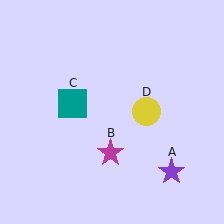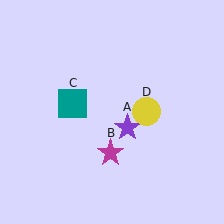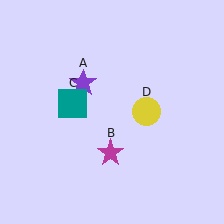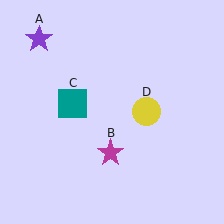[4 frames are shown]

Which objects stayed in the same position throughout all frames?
Magenta star (object B) and teal square (object C) and yellow circle (object D) remained stationary.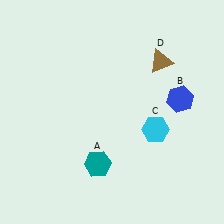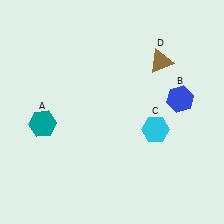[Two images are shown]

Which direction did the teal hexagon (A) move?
The teal hexagon (A) moved left.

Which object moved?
The teal hexagon (A) moved left.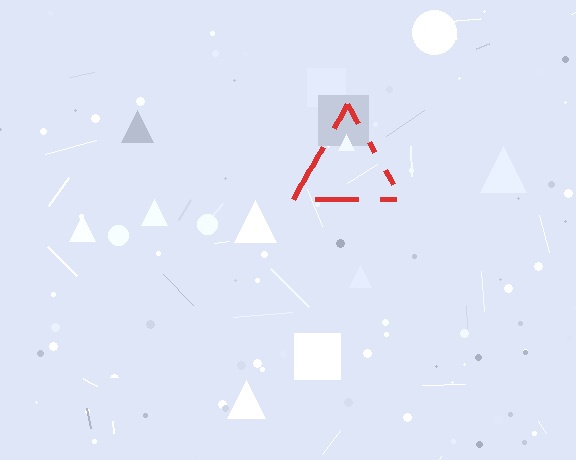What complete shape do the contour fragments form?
The contour fragments form a triangle.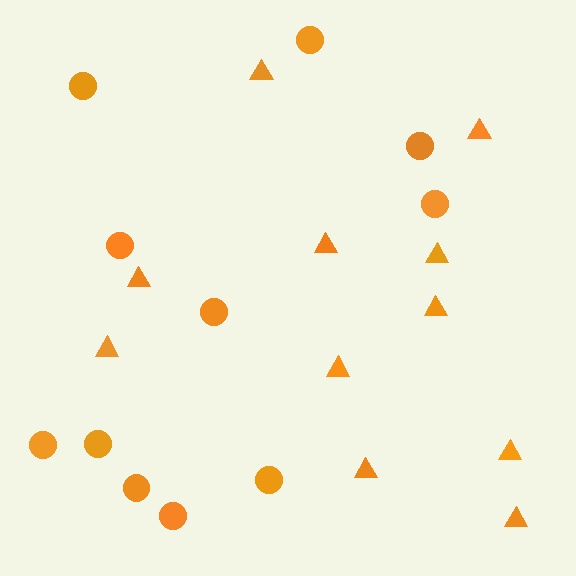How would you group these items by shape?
There are 2 groups: one group of circles (11) and one group of triangles (11).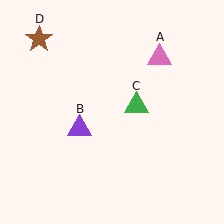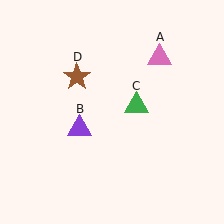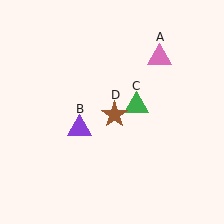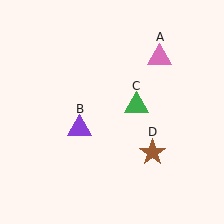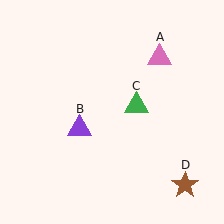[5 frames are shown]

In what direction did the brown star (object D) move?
The brown star (object D) moved down and to the right.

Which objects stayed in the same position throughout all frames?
Pink triangle (object A) and purple triangle (object B) and green triangle (object C) remained stationary.